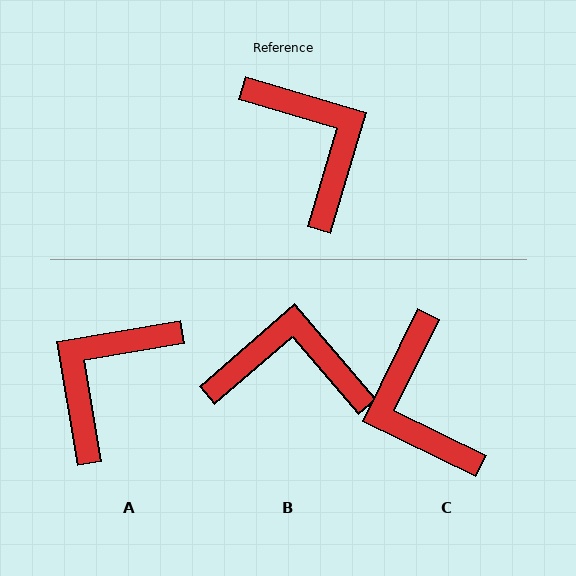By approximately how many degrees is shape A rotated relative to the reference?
Approximately 116 degrees counter-clockwise.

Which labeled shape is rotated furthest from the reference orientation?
C, about 171 degrees away.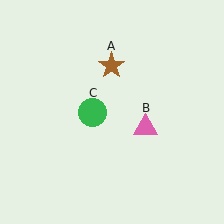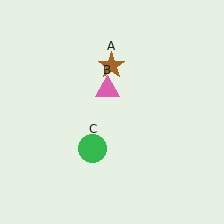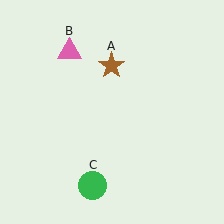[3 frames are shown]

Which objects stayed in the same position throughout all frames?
Brown star (object A) remained stationary.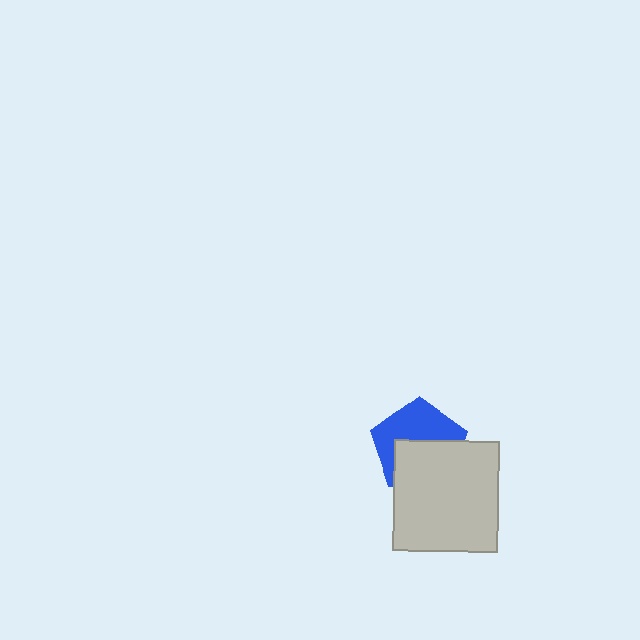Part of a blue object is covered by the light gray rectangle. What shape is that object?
It is a pentagon.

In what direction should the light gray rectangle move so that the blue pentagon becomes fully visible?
The light gray rectangle should move down. That is the shortest direction to clear the overlap and leave the blue pentagon fully visible.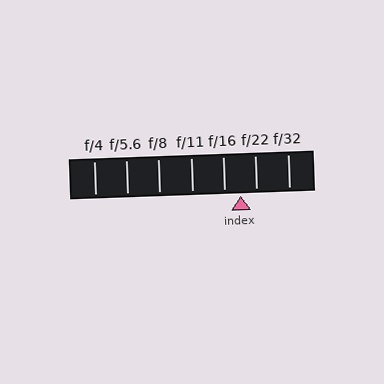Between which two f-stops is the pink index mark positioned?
The index mark is between f/16 and f/22.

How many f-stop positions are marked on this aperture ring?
There are 7 f-stop positions marked.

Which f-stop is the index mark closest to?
The index mark is closest to f/22.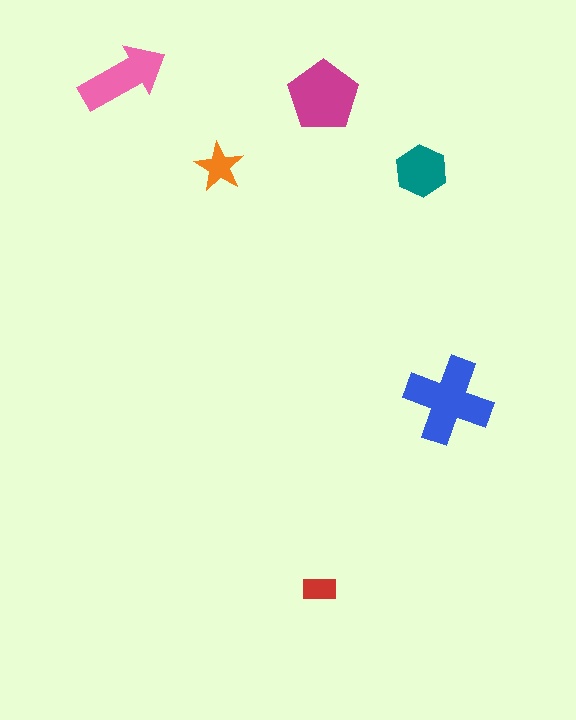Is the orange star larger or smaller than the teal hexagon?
Smaller.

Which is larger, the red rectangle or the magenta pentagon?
The magenta pentagon.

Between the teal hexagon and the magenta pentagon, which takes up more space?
The magenta pentagon.